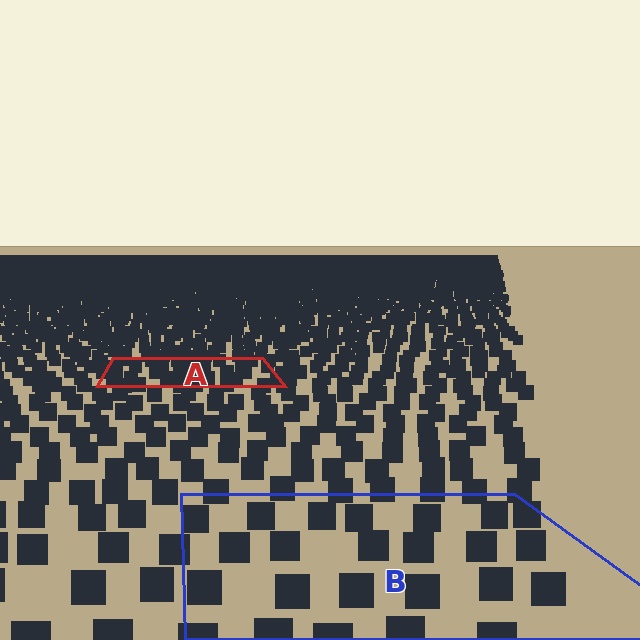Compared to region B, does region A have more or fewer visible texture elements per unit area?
Region A has more texture elements per unit area — they are packed more densely because it is farther away.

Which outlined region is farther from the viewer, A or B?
Region A is farther from the viewer — the texture elements inside it appear smaller and more densely packed.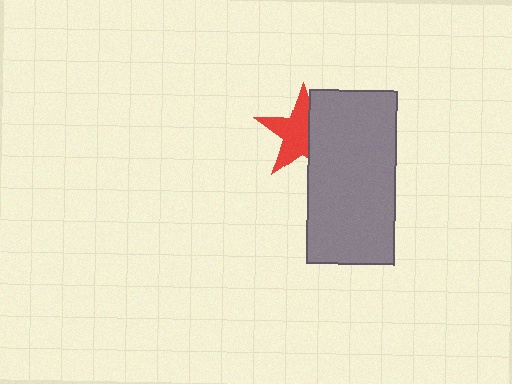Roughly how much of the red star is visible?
About half of it is visible (roughly 62%).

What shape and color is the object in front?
The object in front is a gray rectangle.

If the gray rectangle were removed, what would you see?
You would see the complete red star.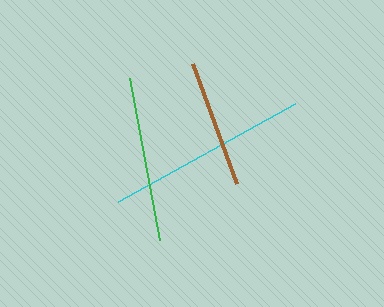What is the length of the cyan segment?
The cyan segment is approximately 202 pixels long.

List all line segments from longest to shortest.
From longest to shortest: cyan, green, brown.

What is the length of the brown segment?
The brown segment is approximately 128 pixels long.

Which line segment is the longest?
The cyan line is the longest at approximately 202 pixels.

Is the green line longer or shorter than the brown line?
The green line is longer than the brown line.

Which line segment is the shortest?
The brown line is the shortest at approximately 128 pixels.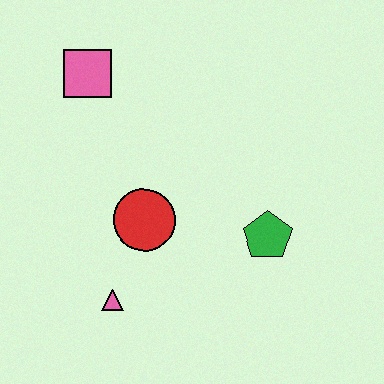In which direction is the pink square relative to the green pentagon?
The pink square is to the left of the green pentagon.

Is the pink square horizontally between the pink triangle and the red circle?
No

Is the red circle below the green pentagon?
No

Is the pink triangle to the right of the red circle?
No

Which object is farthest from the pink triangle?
The pink square is farthest from the pink triangle.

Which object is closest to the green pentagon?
The red circle is closest to the green pentagon.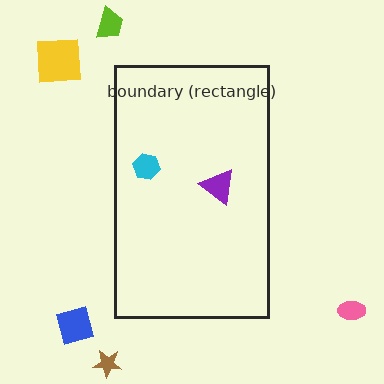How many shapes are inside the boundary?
2 inside, 5 outside.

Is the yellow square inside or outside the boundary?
Outside.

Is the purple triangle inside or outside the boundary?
Inside.